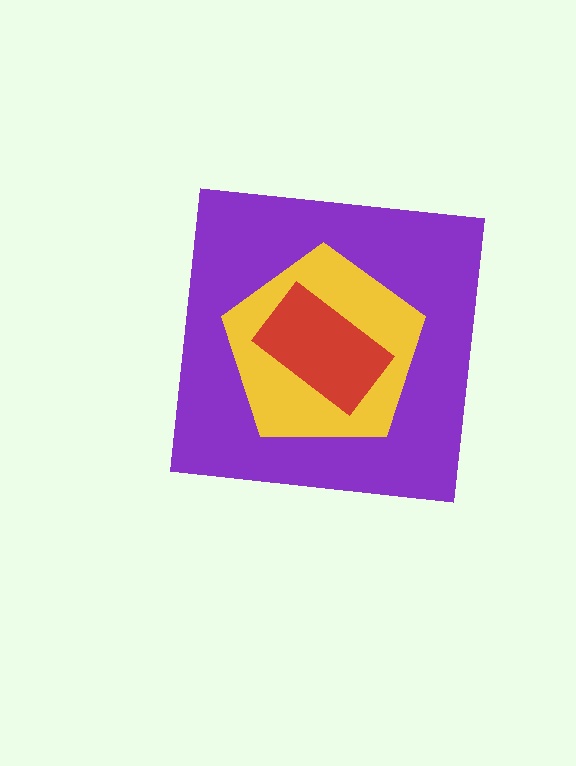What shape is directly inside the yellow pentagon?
The red rectangle.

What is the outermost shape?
The purple square.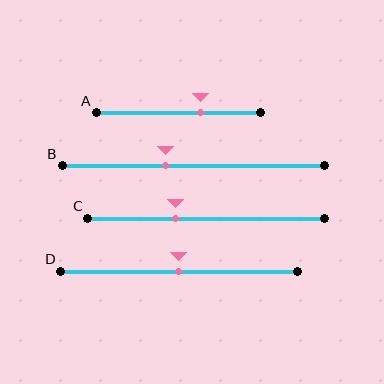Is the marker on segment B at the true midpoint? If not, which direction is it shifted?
No, the marker on segment B is shifted to the left by about 10% of the segment length.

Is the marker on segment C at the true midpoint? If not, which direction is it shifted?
No, the marker on segment C is shifted to the left by about 13% of the segment length.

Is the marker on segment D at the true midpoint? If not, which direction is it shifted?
Yes, the marker on segment D is at the true midpoint.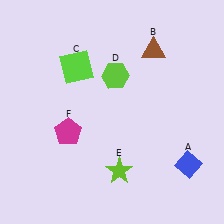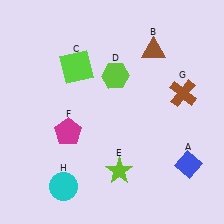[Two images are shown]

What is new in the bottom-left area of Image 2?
A cyan circle (H) was added in the bottom-left area of Image 2.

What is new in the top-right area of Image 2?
A brown cross (G) was added in the top-right area of Image 2.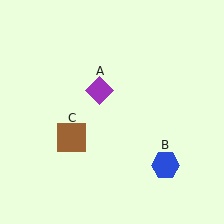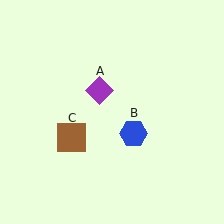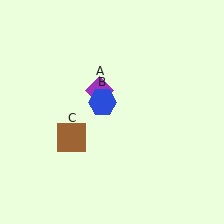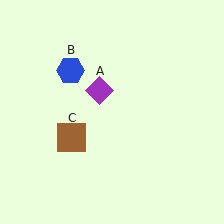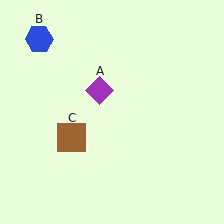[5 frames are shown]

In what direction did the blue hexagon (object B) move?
The blue hexagon (object B) moved up and to the left.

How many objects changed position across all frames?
1 object changed position: blue hexagon (object B).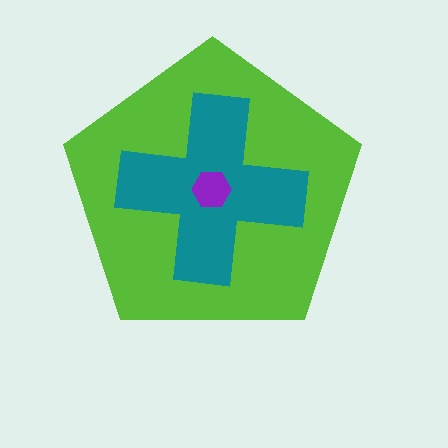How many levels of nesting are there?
3.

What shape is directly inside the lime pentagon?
The teal cross.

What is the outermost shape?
The lime pentagon.